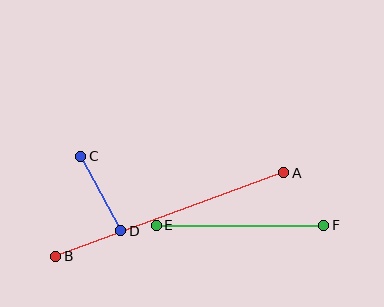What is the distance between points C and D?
The distance is approximately 84 pixels.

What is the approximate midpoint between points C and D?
The midpoint is at approximately (101, 194) pixels.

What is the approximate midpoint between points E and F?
The midpoint is at approximately (240, 225) pixels.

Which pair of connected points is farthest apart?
Points A and B are farthest apart.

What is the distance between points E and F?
The distance is approximately 167 pixels.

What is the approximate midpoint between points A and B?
The midpoint is at approximately (170, 215) pixels.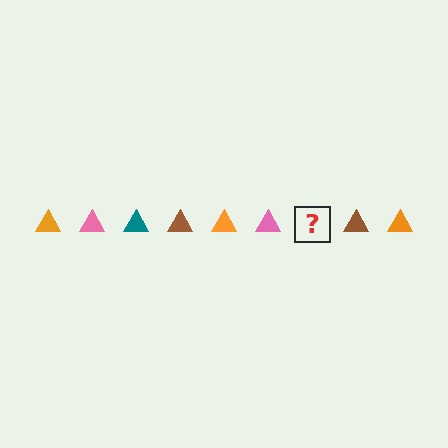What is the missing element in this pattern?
The missing element is a teal triangle.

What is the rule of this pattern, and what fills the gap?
The rule is that the pattern cycles through orange, pink, teal, brown triangles. The gap should be filled with a teal triangle.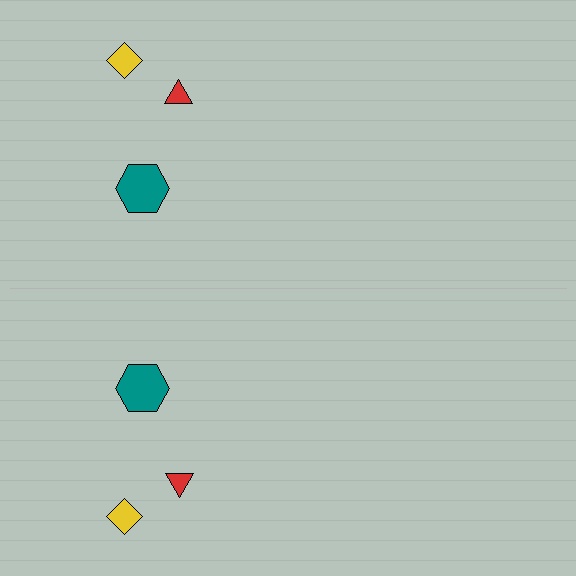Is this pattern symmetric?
Yes, this pattern has bilateral (reflection) symmetry.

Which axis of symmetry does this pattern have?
The pattern has a horizontal axis of symmetry running through the center of the image.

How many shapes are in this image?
There are 6 shapes in this image.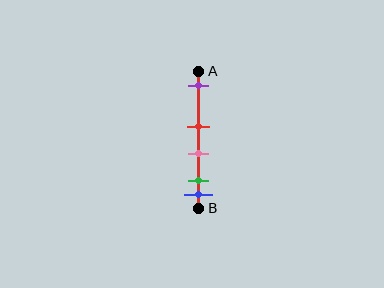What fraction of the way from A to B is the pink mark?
The pink mark is approximately 60% (0.6) of the way from A to B.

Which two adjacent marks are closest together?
The green and blue marks are the closest adjacent pair.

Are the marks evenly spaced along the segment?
No, the marks are not evenly spaced.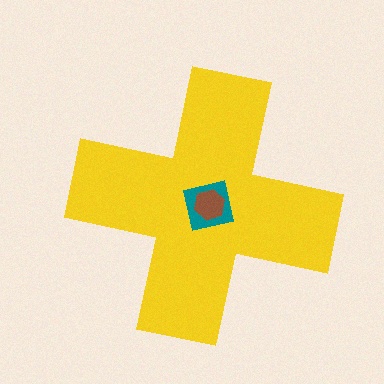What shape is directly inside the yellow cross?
The teal square.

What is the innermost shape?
The brown hexagon.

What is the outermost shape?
The yellow cross.